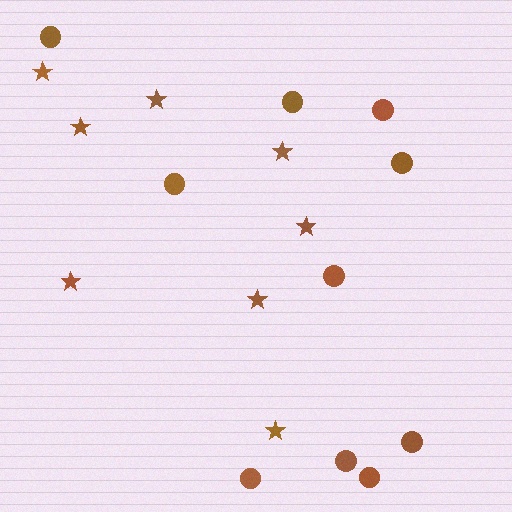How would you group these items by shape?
There are 2 groups: one group of circles (10) and one group of stars (8).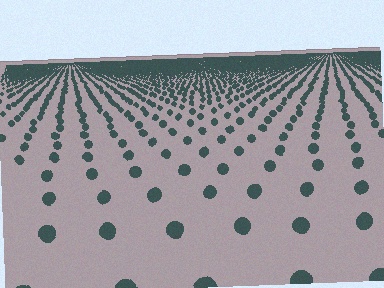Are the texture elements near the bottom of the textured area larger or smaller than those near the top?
Larger. Near the bottom, elements are closer to the viewer and appear at a bigger on-screen size.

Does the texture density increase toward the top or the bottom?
Density increases toward the top.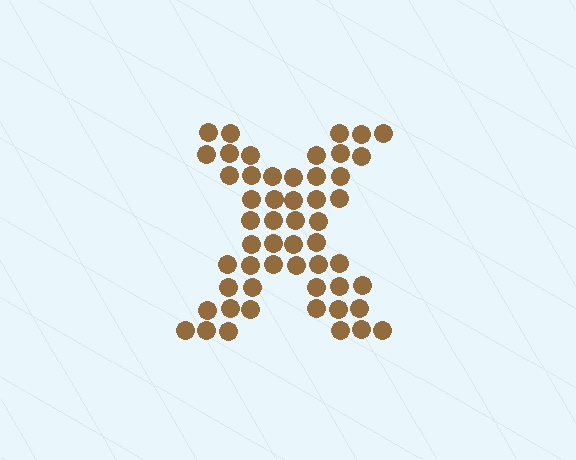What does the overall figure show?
The overall figure shows the letter X.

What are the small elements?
The small elements are circles.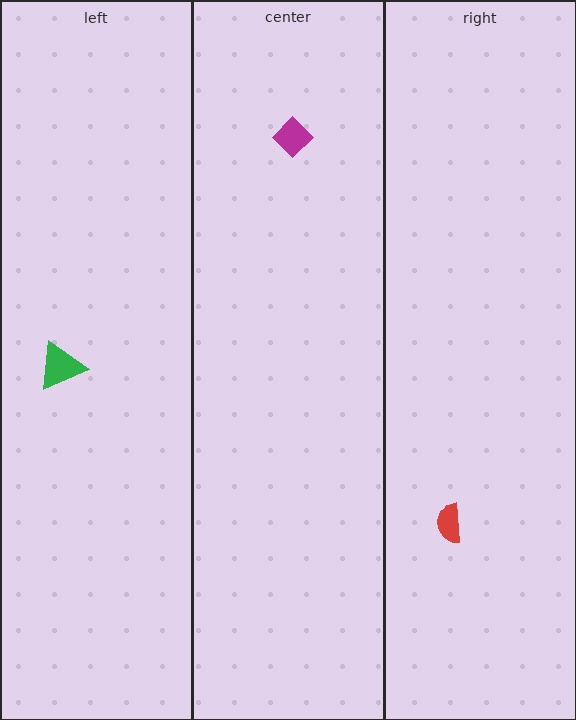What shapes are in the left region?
The green triangle.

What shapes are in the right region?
The red semicircle.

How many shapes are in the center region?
1.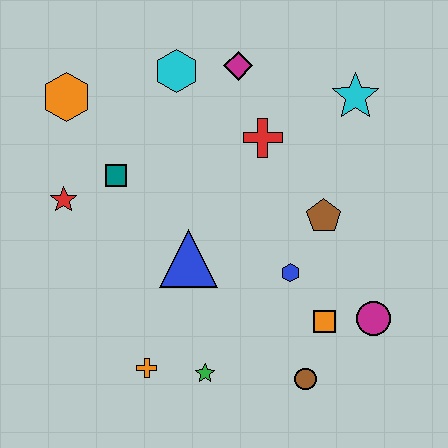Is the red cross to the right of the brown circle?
No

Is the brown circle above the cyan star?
No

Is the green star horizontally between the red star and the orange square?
Yes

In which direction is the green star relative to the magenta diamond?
The green star is below the magenta diamond.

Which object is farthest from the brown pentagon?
The orange hexagon is farthest from the brown pentagon.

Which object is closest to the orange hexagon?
The teal square is closest to the orange hexagon.